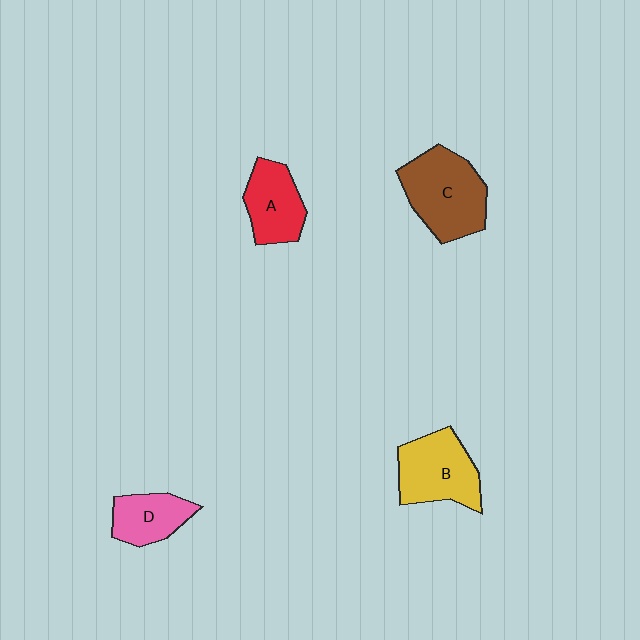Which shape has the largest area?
Shape C (brown).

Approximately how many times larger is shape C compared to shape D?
Approximately 1.7 times.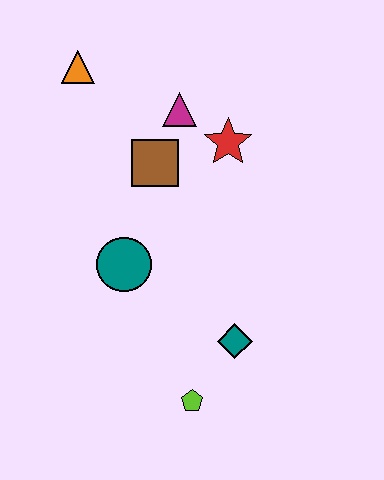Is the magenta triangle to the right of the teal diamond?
No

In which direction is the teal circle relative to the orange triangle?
The teal circle is below the orange triangle.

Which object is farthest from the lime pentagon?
The orange triangle is farthest from the lime pentagon.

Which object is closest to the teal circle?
The brown square is closest to the teal circle.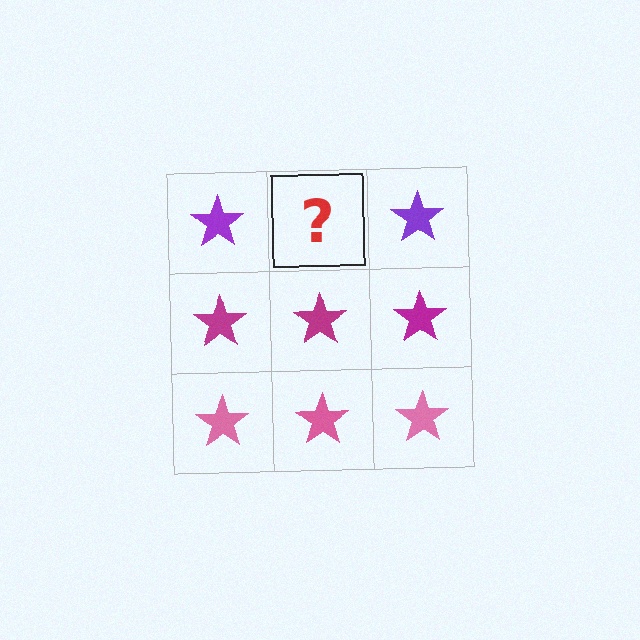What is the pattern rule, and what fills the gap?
The rule is that each row has a consistent color. The gap should be filled with a purple star.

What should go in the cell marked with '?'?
The missing cell should contain a purple star.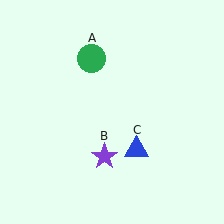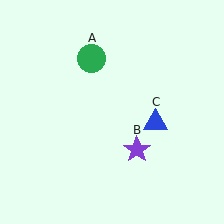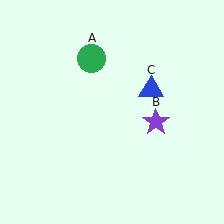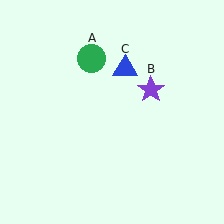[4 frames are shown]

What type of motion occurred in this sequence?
The purple star (object B), blue triangle (object C) rotated counterclockwise around the center of the scene.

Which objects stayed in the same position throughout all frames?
Green circle (object A) remained stationary.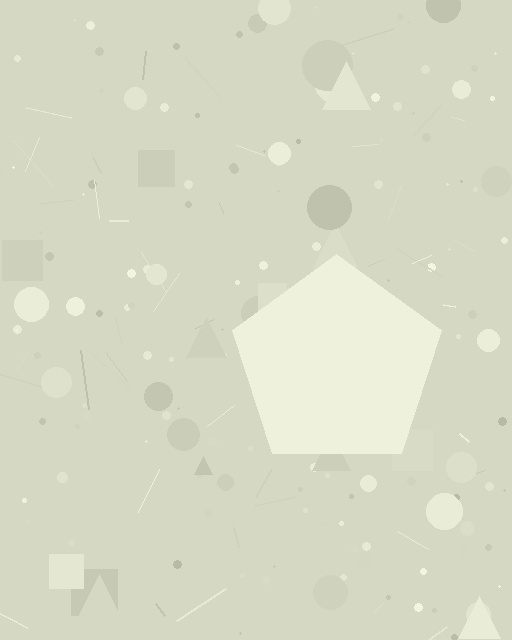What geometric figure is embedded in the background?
A pentagon is embedded in the background.